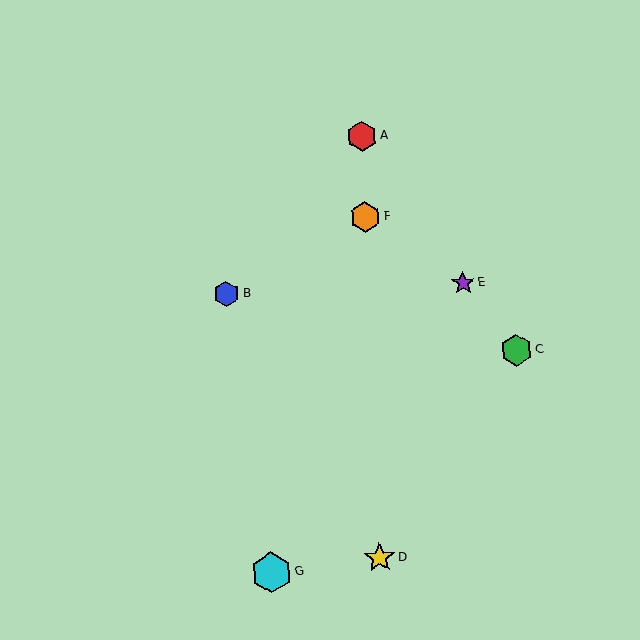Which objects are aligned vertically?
Objects A, D, F are aligned vertically.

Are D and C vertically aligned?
No, D is at x≈380 and C is at x≈516.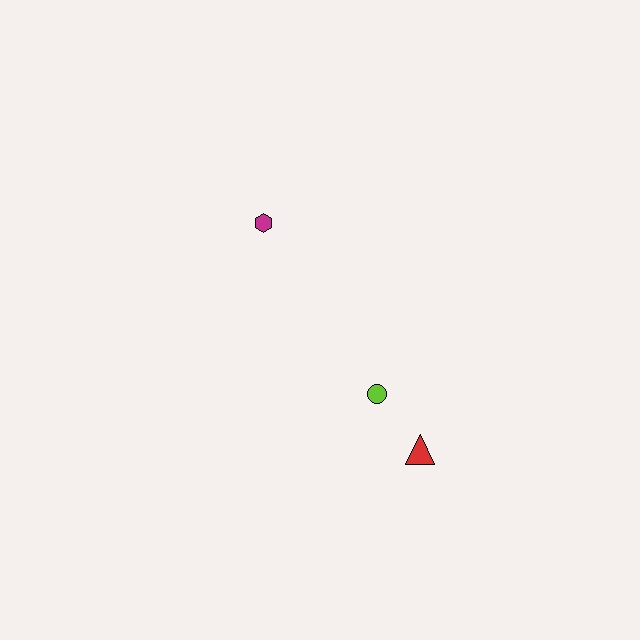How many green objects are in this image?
There are no green objects.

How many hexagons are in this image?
There is 1 hexagon.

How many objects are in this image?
There are 3 objects.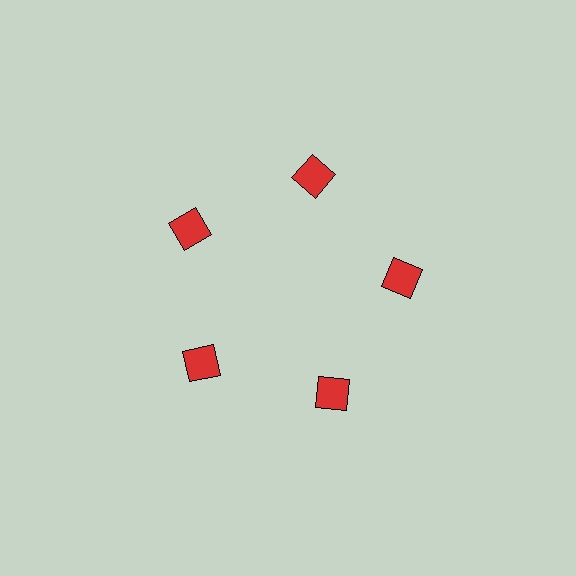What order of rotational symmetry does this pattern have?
This pattern has 5-fold rotational symmetry.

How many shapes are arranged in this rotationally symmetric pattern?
There are 5 shapes, arranged in 5 groups of 1.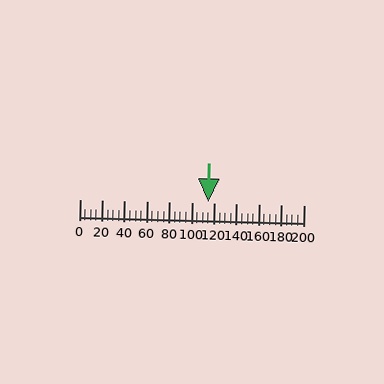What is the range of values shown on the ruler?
The ruler shows values from 0 to 200.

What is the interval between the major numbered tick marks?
The major tick marks are spaced 20 units apart.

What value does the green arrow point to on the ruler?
The green arrow points to approximately 115.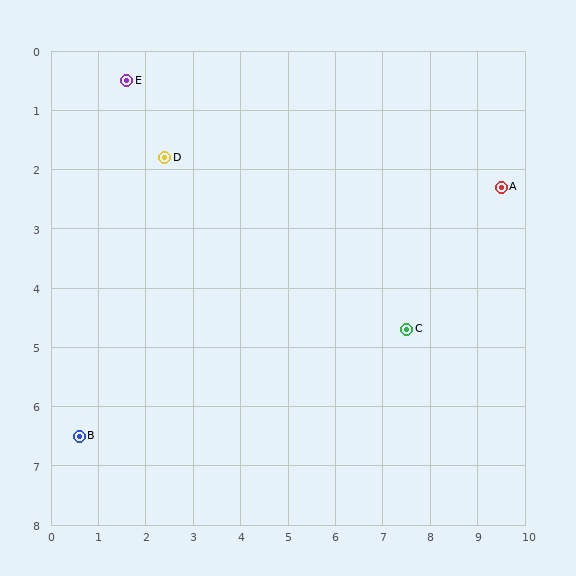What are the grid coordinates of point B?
Point B is at approximately (0.6, 6.5).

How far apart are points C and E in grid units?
Points C and E are about 7.2 grid units apart.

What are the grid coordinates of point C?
Point C is at approximately (7.5, 4.7).